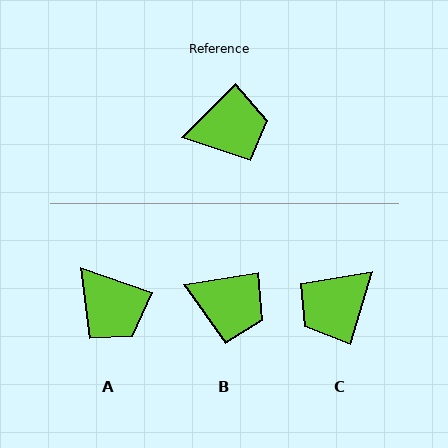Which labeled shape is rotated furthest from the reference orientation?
C, about 152 degrees away.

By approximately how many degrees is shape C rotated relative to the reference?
Approximately 152 degrees clockwise.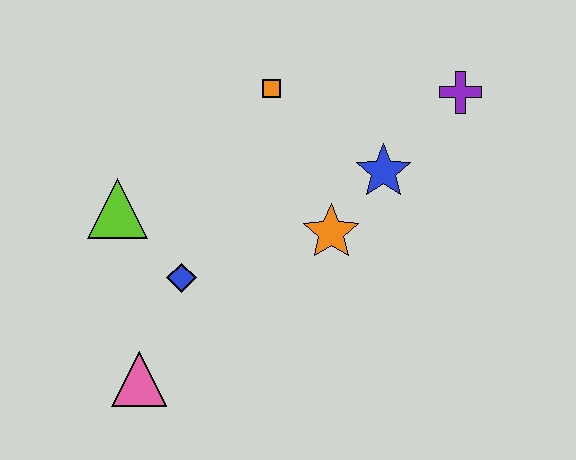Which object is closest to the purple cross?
The blue star is closest to the purple cross.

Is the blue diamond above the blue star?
No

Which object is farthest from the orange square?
The pink triangle is farthest from the orange square.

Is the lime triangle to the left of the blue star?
Yes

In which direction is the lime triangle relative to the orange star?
The lime triangle is to the left of the orange star.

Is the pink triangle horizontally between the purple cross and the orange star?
No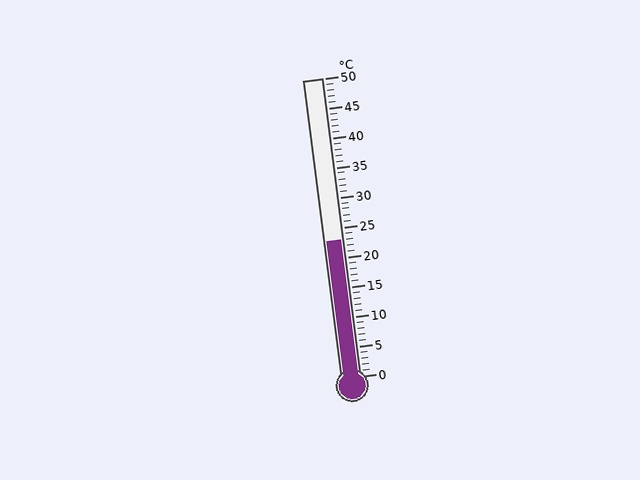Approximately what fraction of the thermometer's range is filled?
The thermometer is filled to approximately 45% of its range.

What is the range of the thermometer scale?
The thermometer scale ranges from 0°C to 50°C.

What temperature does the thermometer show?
The thermometer shows approximately 23°C.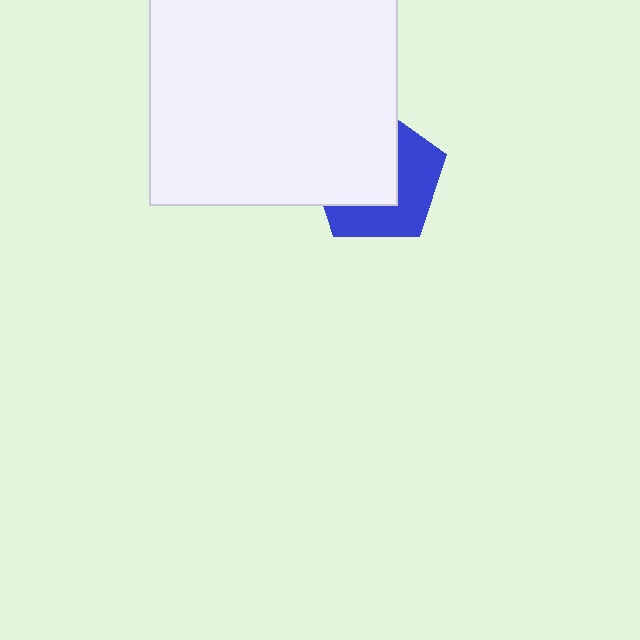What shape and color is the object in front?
The object in front is a white rectangle.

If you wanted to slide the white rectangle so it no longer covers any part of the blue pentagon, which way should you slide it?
Slide it toward the upper-left — that is the most direct way to separate the two shapes.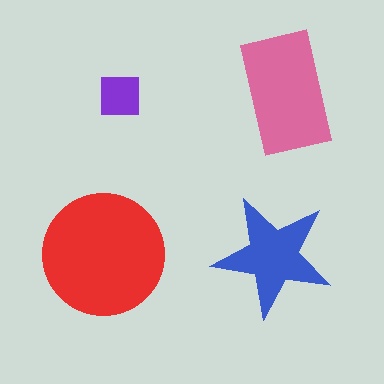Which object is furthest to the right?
The pink rectangle is rightmost.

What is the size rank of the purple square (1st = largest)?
4th.